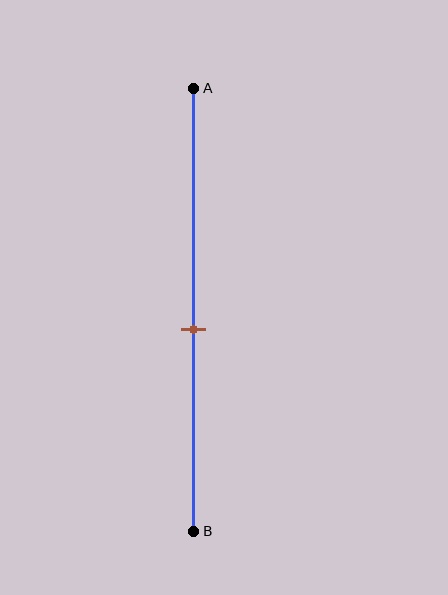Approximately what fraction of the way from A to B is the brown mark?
The brown mark is approximately 55% of the way from A to B.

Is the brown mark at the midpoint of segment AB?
No, the mark is at about 55% from A, not at the 50% midpoint.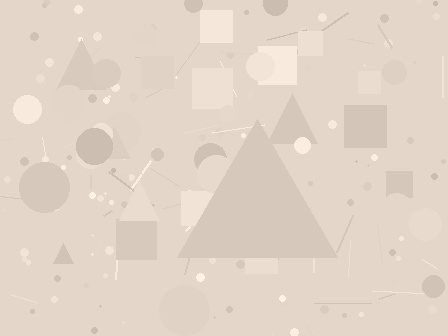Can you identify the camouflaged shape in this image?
The camouflaged shape is a triangle.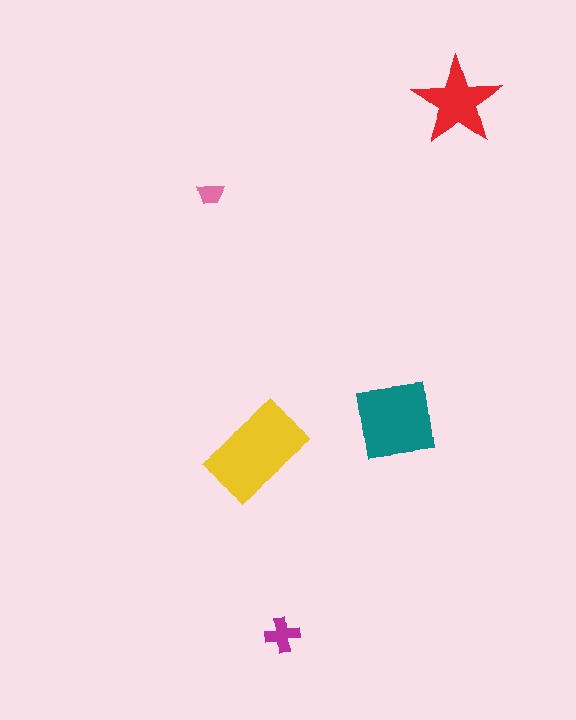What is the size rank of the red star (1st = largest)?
3rd.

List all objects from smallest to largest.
The pink trapezoid, the magenta cross, the red star, the teal square, the yellow rectangle.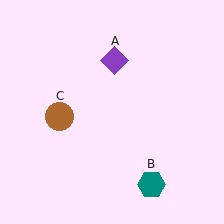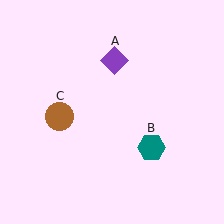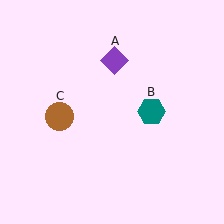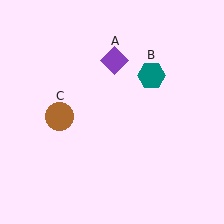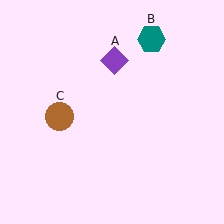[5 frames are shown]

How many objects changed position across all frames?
1 object changed position: teal hexagon (object B).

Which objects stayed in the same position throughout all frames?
Purple diamond (object A) and brown circle (object C) remained stationary.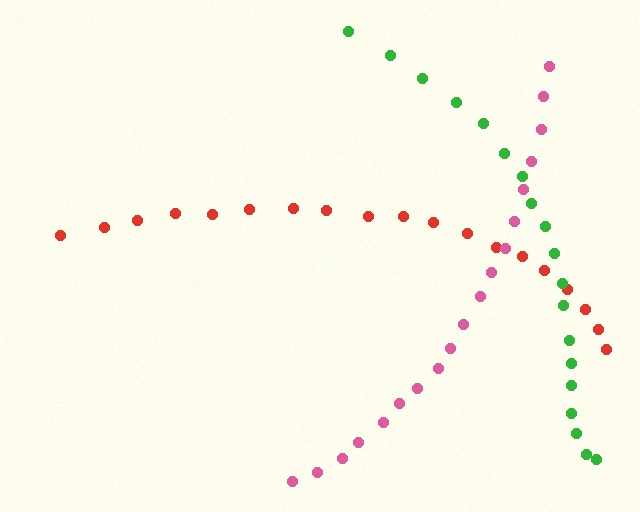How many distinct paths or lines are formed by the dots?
There are 3 distinct paths.